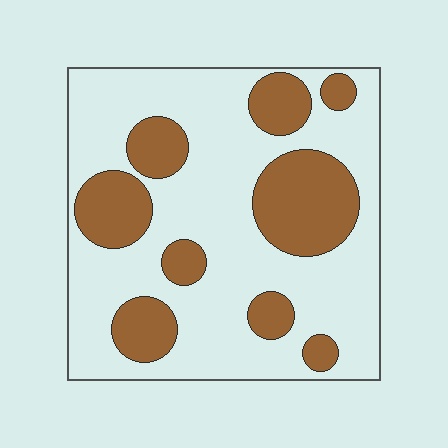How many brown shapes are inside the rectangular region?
9.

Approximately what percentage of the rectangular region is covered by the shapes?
Approximately 30%.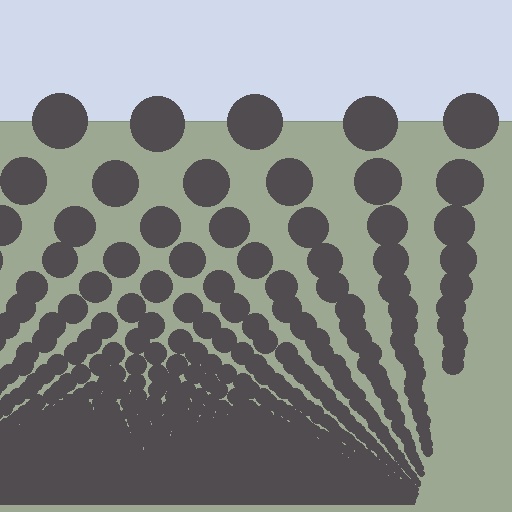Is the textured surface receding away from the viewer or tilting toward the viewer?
The surface appears to tilt toward the viewer. Texture elements get larger and sparser toward the top.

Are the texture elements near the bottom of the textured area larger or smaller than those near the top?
Smaller. The gradient is inverted — elements near the bottom are smaller and denser.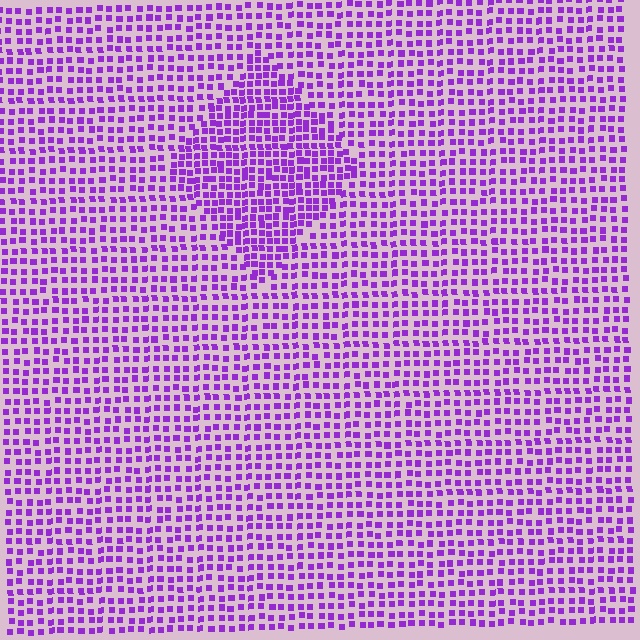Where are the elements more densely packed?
The elements are more densely packed inside the diamond boundary.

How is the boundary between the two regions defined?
The boundary is defined by a change in element density (approximately 1.6x ratio). All elements are the same color, size, and shape.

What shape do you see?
I see a diamond.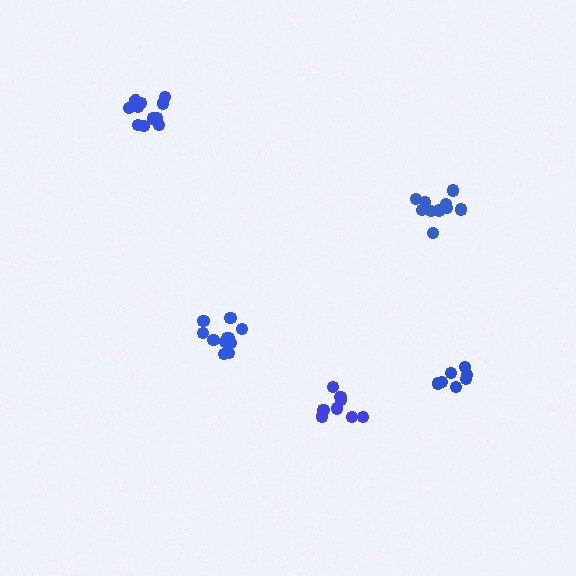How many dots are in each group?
Group 1: 10 dots, Group 2: 11 dots, Group 3: 8 dots, Group 4: 7 dots, Group 5: 11 dots (47 total).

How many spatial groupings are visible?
There are 5 spatial groupings.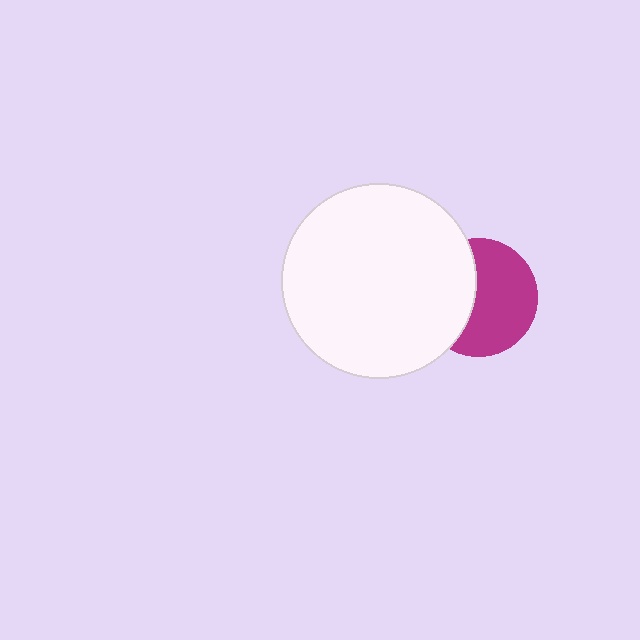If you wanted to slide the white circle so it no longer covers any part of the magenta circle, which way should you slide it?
Slide it left — that is the most direct way to separate the two shapes.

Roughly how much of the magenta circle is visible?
About half of it is visible (roughly 59%).